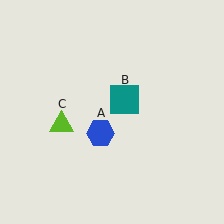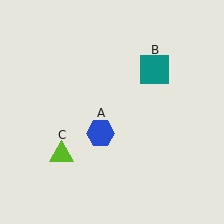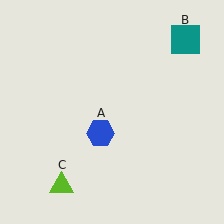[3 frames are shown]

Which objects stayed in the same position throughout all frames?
Blue hexagon (object A) remained stationary.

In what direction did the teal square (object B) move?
The teal square (object B) moved up and to the right.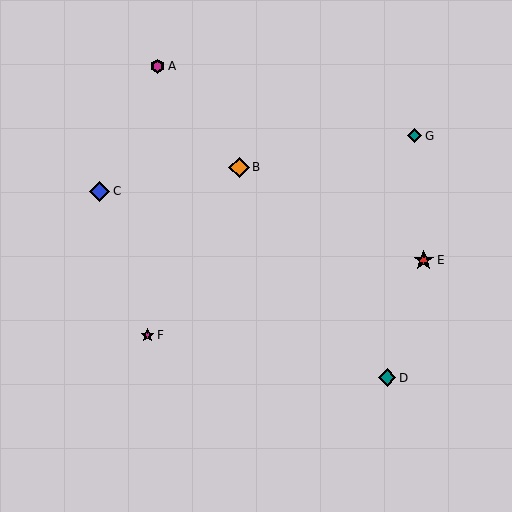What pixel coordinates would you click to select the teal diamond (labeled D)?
Click at (387, 378) to select the teal diamond D.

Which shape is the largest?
The blue diamond (labeled C) is the largest.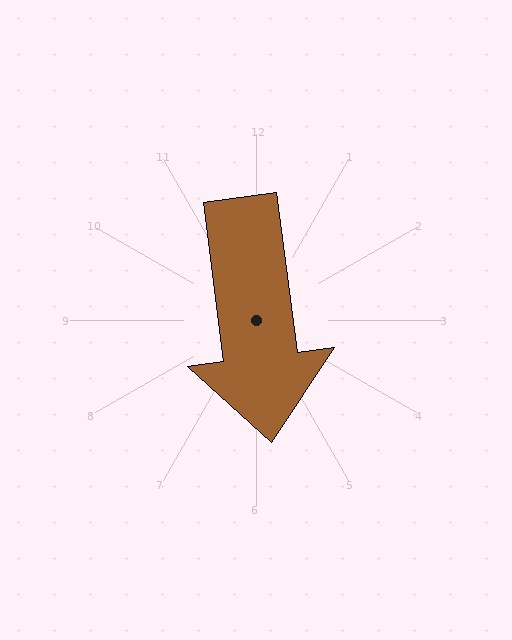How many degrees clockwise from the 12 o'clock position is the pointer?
Approximately 173 degrees.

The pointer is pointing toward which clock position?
Roughly 6 o'clock.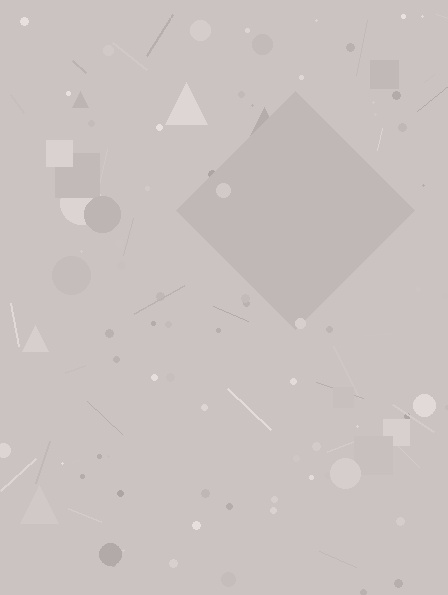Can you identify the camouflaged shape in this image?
The camouflaged shape is a diamond.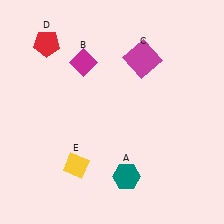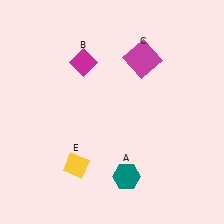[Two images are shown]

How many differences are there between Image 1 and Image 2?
There is 1 difference between the two images.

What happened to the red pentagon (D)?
The red pentagon (D) was removed in Image 2. It was in the top-left area of Image 1.